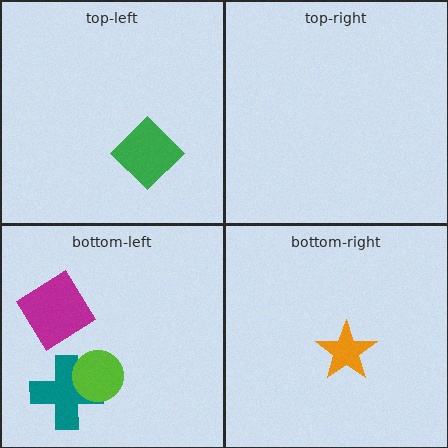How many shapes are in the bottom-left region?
3.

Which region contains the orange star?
The bottom-right region.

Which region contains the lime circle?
The bottom-left region.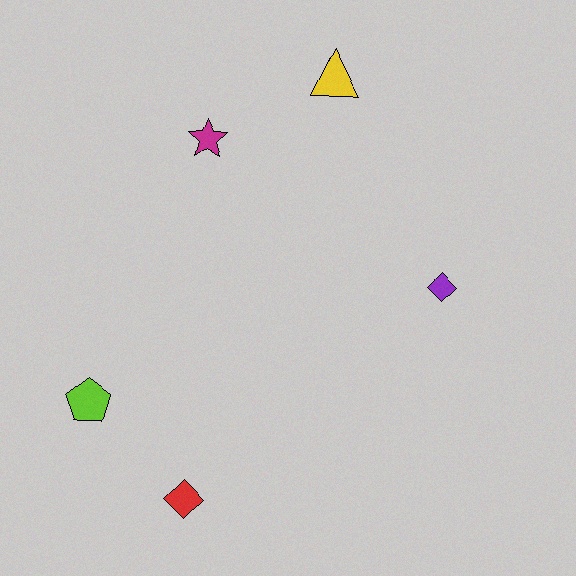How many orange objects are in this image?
There are no orange objects.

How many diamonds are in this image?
There are 2 diamonds.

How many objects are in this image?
There are 5 objects.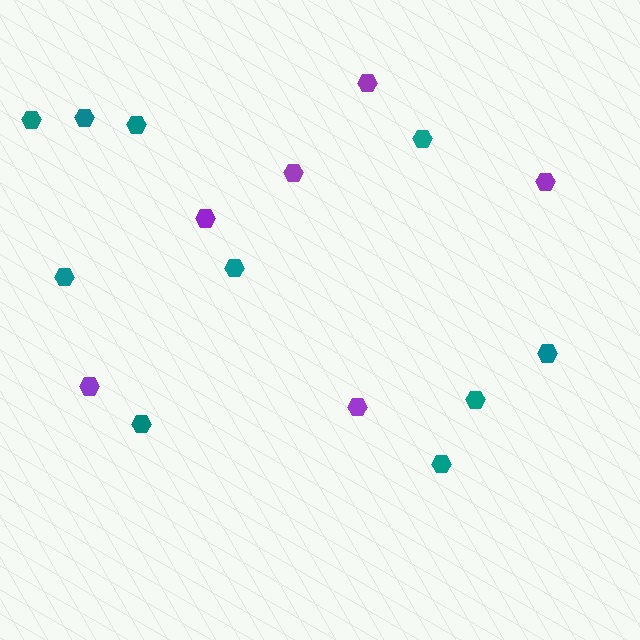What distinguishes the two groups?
There are 2 groups: one group of purple hexagons (6) and one group of teal hexagons (10).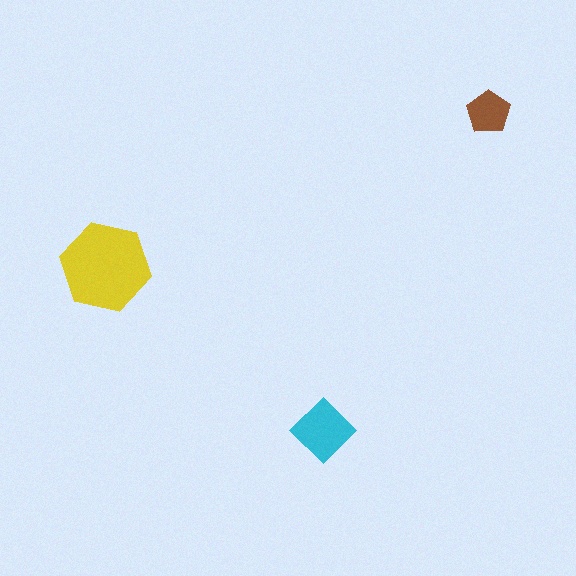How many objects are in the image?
There are 3 objects in the image.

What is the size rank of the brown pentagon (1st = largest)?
3rd.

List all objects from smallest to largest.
The brown pentagon, the cyan diamond, the yellow hexagon.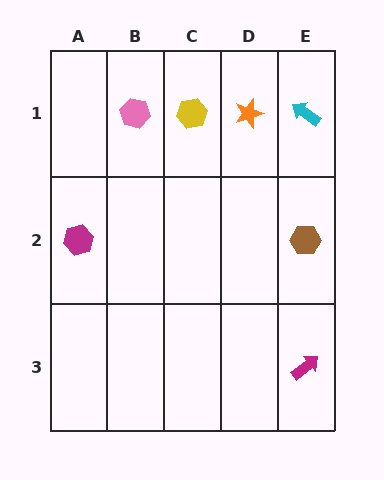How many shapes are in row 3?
1 shape.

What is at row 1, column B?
A pink hexagon.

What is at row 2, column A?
A magenta hexagon.